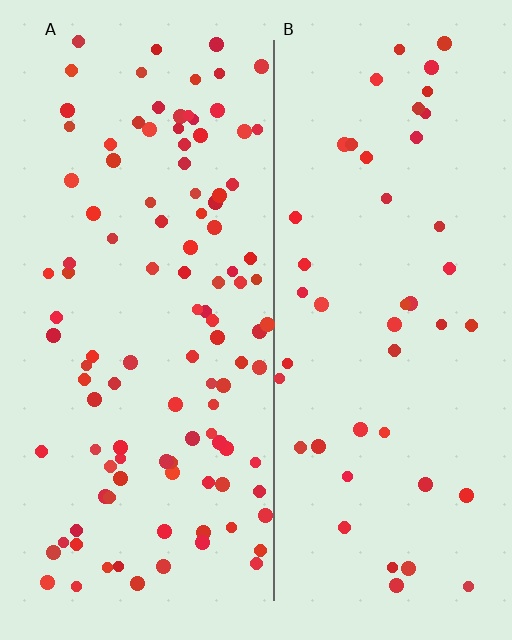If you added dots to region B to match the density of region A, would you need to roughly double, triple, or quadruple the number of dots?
Approximately double.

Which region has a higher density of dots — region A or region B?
A (the left).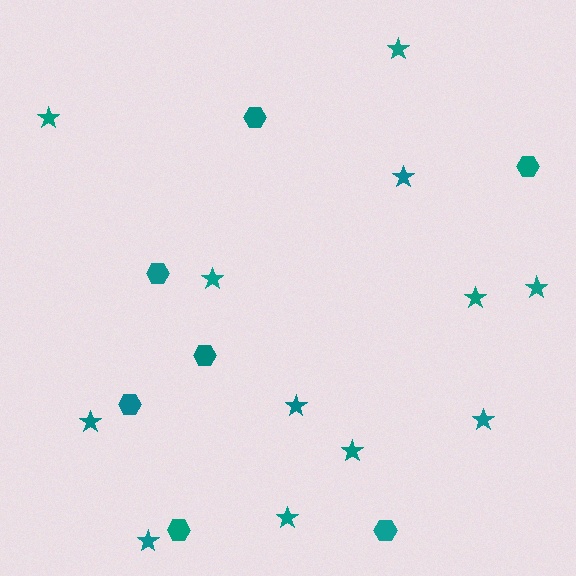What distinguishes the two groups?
There are 2 groups: one group of stars (12) and one group of hexagons (7).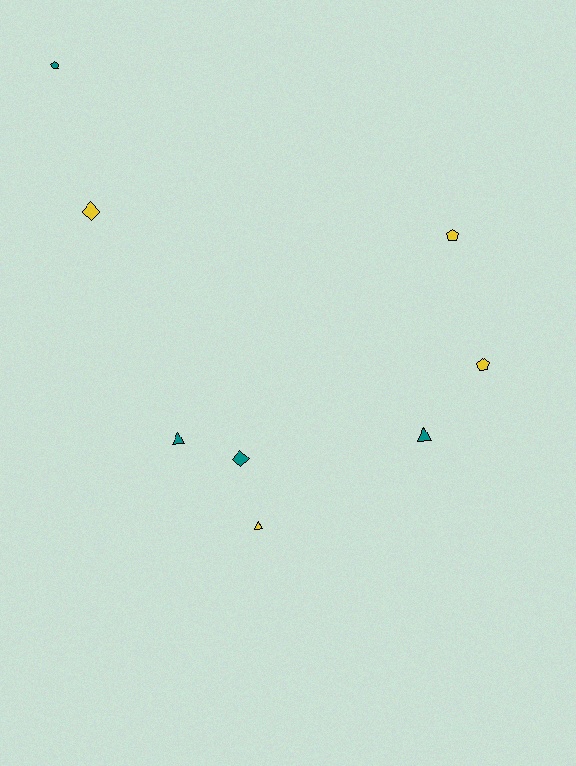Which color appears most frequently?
Yellow, with 4 objects.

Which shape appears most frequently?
Triangle, with 3 objects.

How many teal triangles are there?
There are 2 teal triangles.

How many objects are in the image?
There are 8 objects.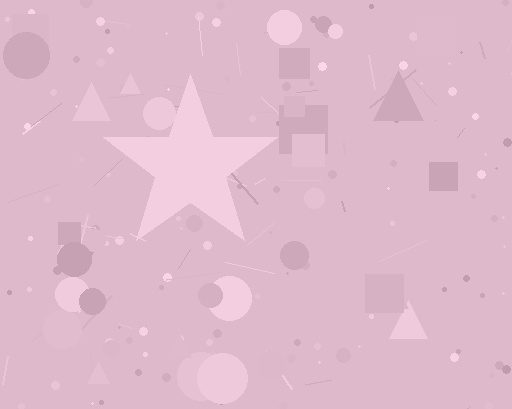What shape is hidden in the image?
A star is hidden in the image.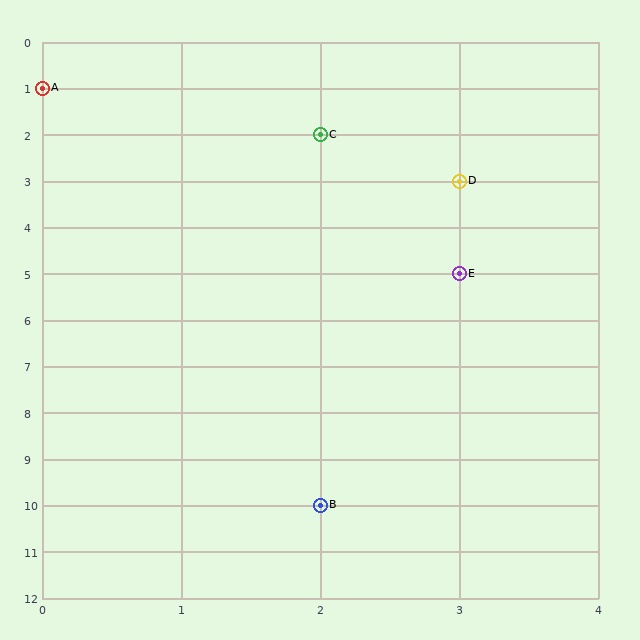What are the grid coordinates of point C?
Point C is at grid coordinates (2, 2).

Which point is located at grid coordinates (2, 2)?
Point C is at (2, 2).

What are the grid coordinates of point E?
Point E is at grid coordinates (3, 5).